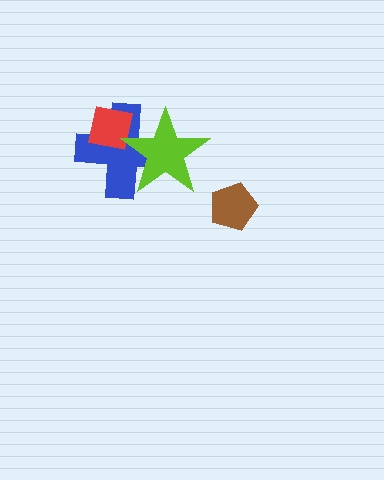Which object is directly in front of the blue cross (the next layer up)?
The red square is directly in front of the blue cross.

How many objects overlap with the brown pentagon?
0 objects overlap with the brown pentagon.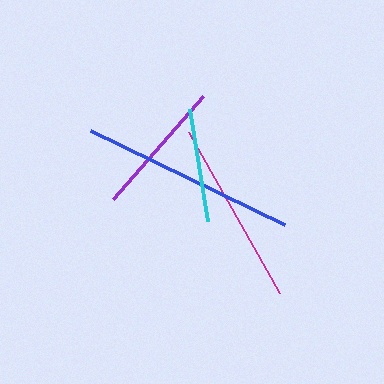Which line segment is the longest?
The blue line is the longest at approximately 216 pixels.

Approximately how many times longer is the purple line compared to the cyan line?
The purple line is approximately 1.2 times the length of the cyan line.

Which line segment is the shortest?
The cyan line is the shortest at approximately 113 pixels.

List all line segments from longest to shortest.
From longest to shortest: blue, magenta, purple, cyan.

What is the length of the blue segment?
The blue segment is approximately 216 pixels long.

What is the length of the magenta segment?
The magenta segment is approximately 185 pixels long.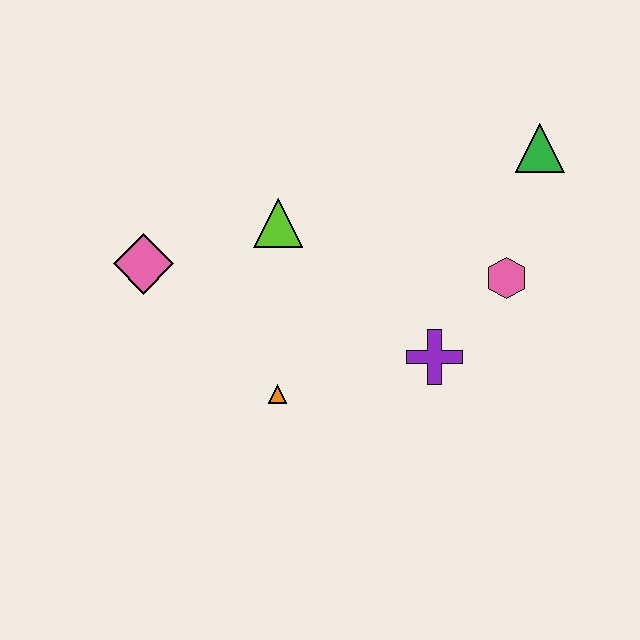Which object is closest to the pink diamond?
The lime triangle is closest to the pink diamond.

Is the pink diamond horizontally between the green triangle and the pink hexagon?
No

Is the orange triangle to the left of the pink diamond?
No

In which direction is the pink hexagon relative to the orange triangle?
The pink hexagon is to the right of the orange triangle.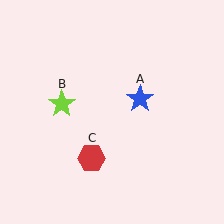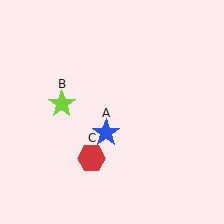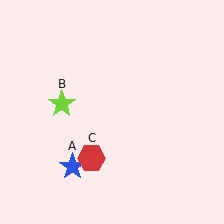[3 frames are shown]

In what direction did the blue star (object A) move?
The blue star (object A) moved down and to the left.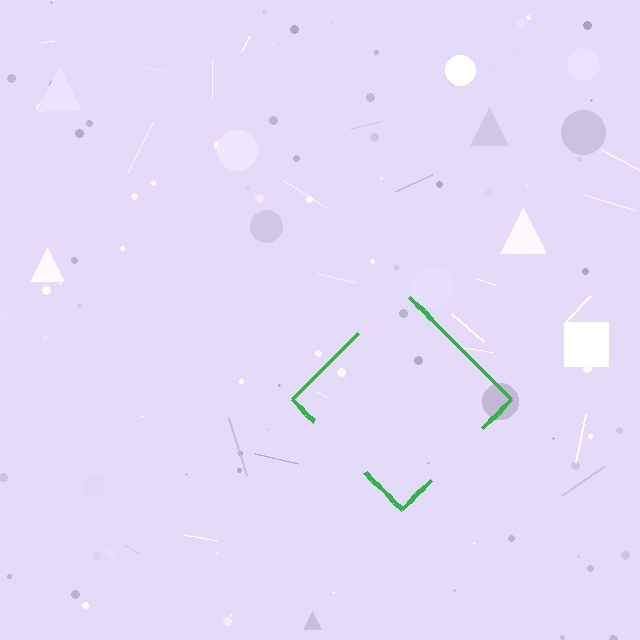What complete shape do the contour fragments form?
The contour fragments form a diamond.